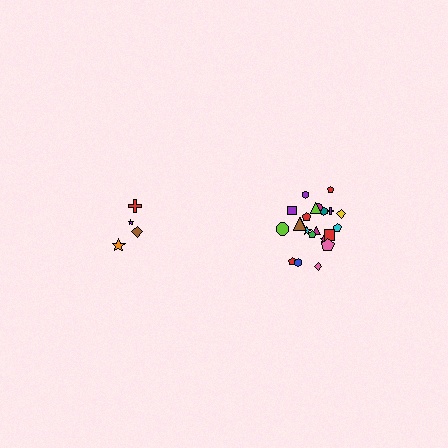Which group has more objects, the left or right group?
The right group.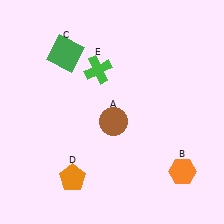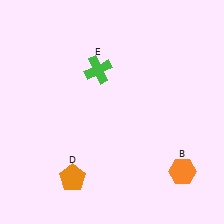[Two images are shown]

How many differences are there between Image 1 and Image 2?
There are 2 differences between the two images.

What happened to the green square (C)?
The green square (C) was removed in Image 2. It was in the top-left area of Image 1.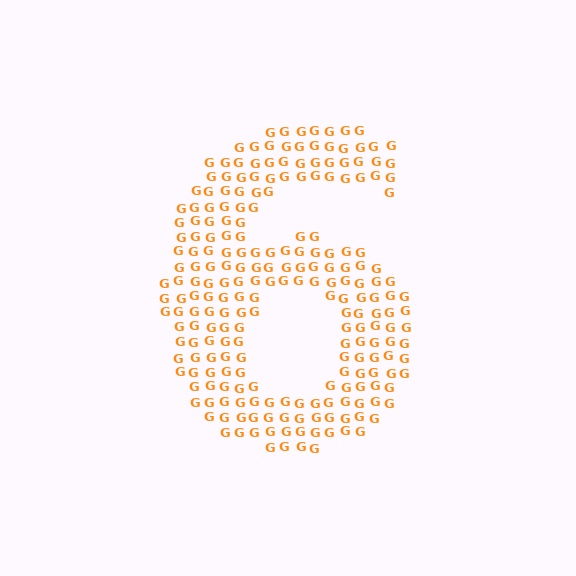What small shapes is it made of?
It is made of small letter G's.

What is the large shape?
The large shape is the digit 6.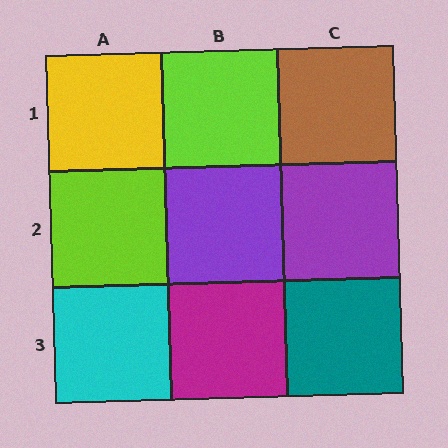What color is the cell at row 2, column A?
Lime.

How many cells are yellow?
1 cell is yellow.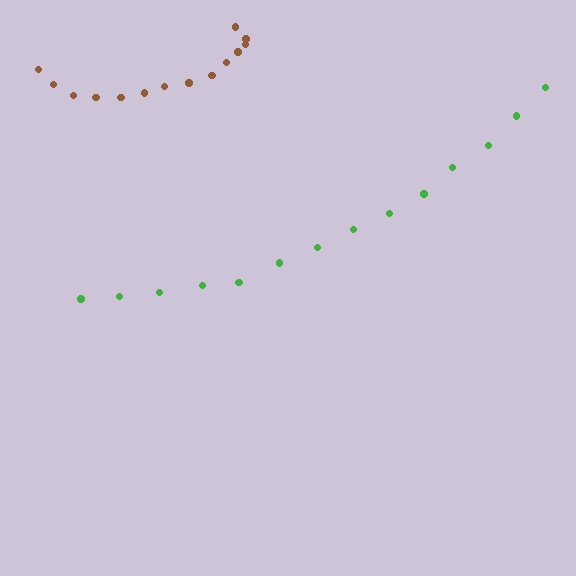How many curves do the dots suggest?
There are 2 distinct paths.